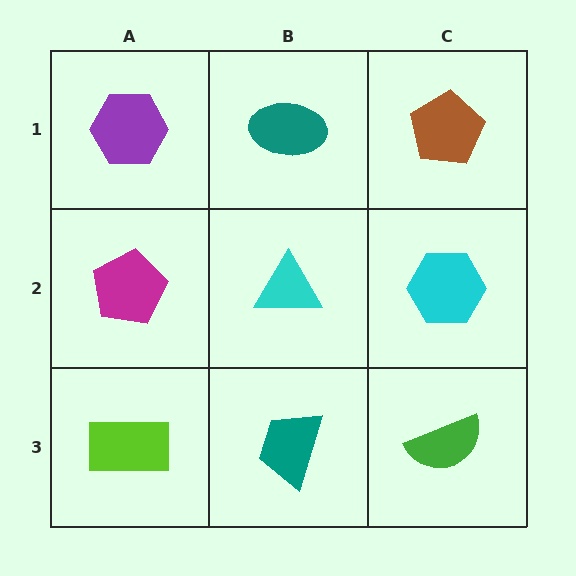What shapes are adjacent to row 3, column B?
A cyan triangle (row 2, column B), a lime rectangle (row 3, column A), a green semicircle (row 3, column C).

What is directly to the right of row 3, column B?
A green semicircle.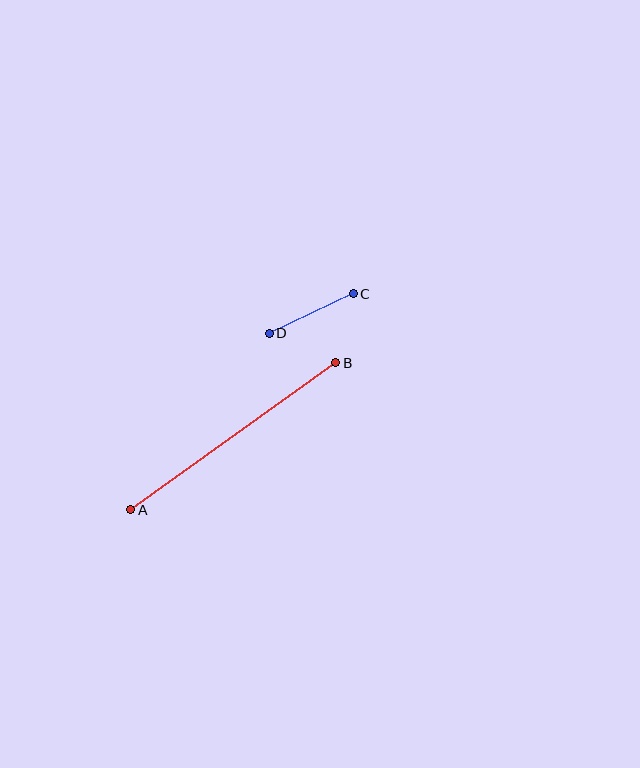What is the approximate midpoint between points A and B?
The midpoint is at approximately (233, 436) pixels.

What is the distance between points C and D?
The distance is approximately 93 pixels.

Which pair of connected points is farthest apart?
Points A and B are farthest apart.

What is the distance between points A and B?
The distance is approximately 252 pixels.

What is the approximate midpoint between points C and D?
The midpoint is at approximately (311, 314) pixels.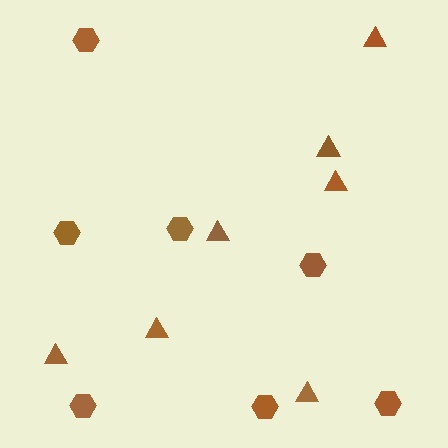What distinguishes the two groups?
There are 2 groups: one group of triangles (7) and one group of hexagons (7).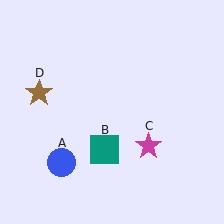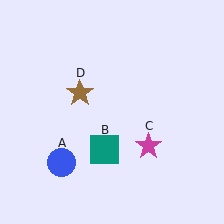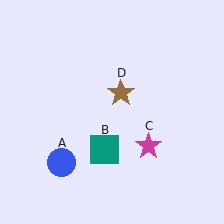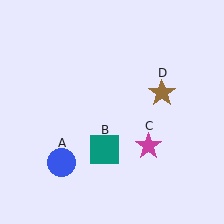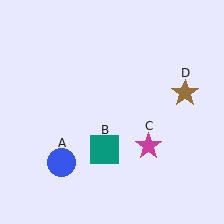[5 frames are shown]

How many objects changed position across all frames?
1 object changed position: brown star (object D).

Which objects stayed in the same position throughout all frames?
Blue circle (object A) and teal square (object B) and magenta star (object C) remained stationary.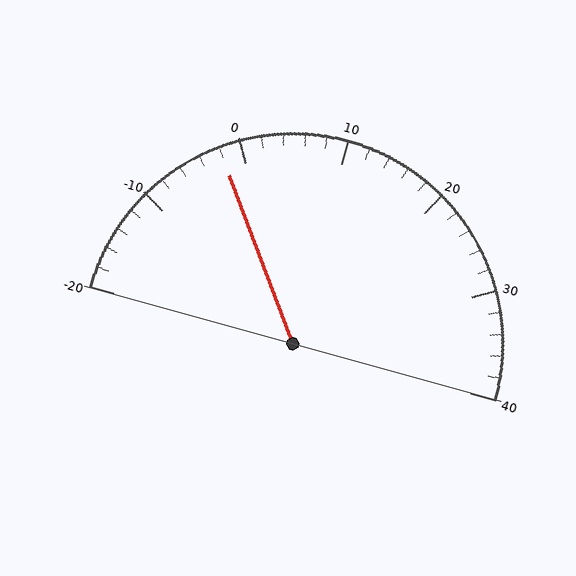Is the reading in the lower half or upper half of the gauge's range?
The reading is in the lower half of the range (-20 to 40).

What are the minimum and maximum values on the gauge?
The gauge ranges from -20 to 40.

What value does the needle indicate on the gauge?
The needle indicates approximately -2.